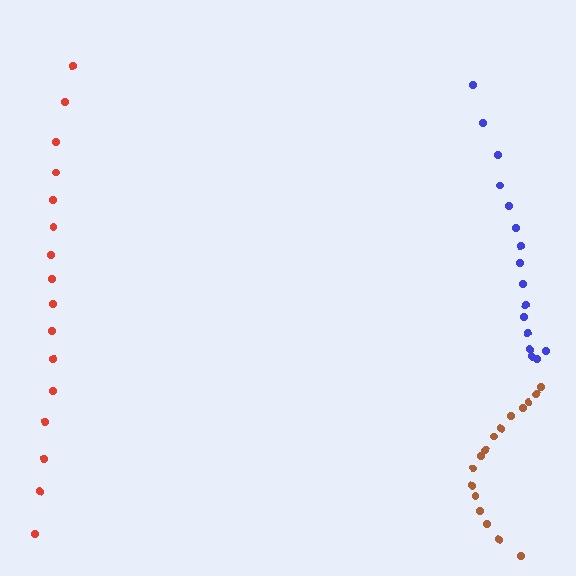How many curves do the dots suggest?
There are 3 distinct paths.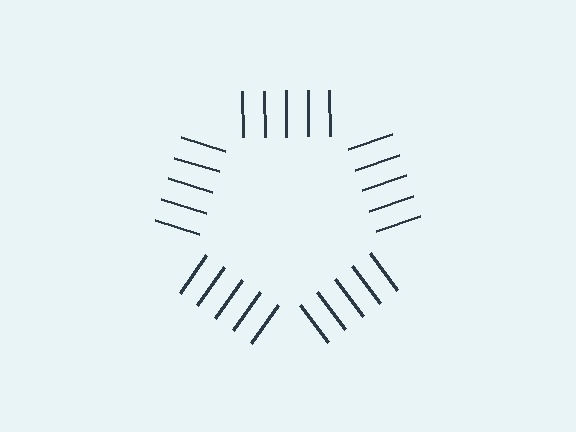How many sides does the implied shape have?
5 sides — the line-ends trace a pentagon.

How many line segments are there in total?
25 — 5 along each of the 5 edges.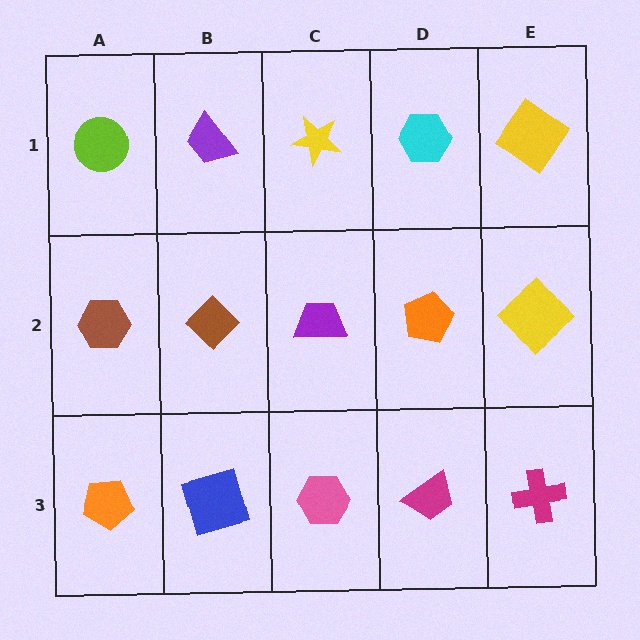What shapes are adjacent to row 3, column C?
A purple trapezoid (row 2, column C), a blue square (row 3, column B), a magenta trapezoid (row 3, column D).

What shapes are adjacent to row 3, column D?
An orange pentagon (row 2, column D), a pink hexagon (row 3, column C), a magenta cross (row 3, column E).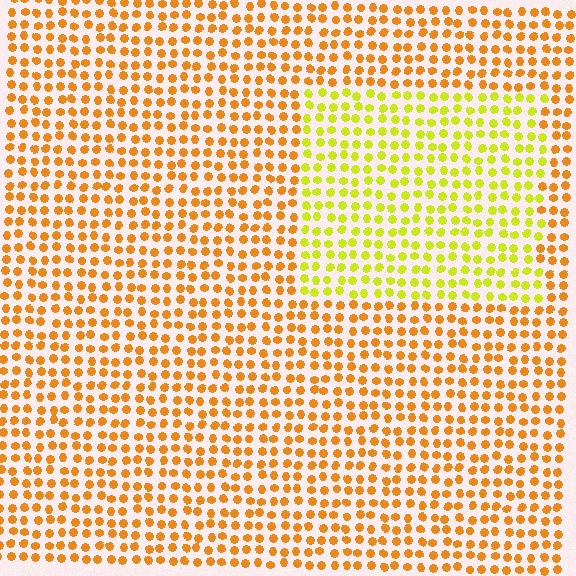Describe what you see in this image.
The image is filled with small orange elements in a uniform arrangement. A rectangle-shaped region is visible where the elements are tinted to a slightly different hue, forming a subtle color boundary.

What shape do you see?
I see a rectangle.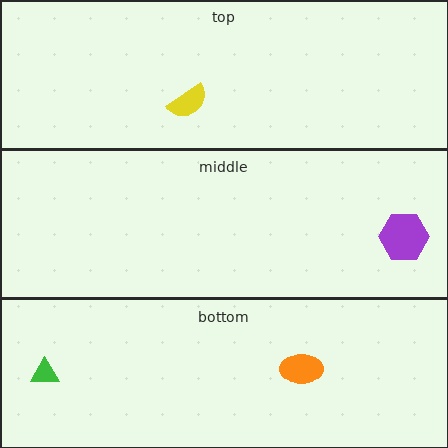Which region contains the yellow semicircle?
The top region.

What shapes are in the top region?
The yellow semicircle.